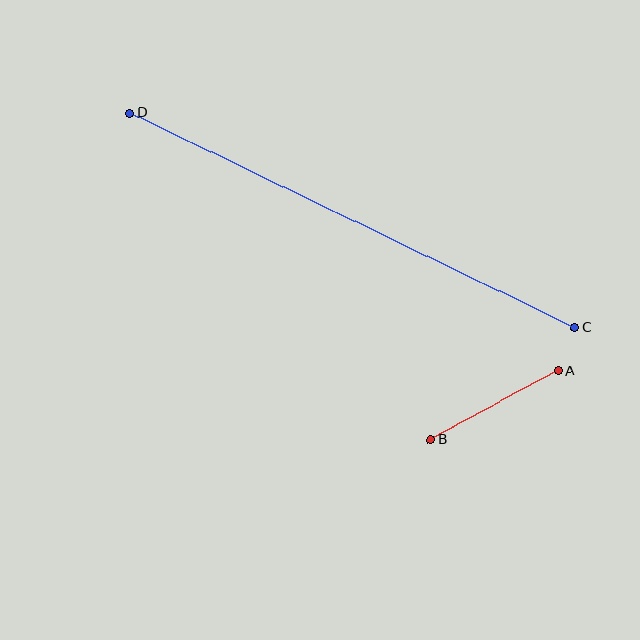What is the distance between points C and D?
The distance is approximately 494 pixels.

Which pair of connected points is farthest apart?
Points C and D are farthest apart.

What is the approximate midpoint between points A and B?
The midpoint is at approximately (494, 405) pixels.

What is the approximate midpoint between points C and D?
The midpoint is at approximately (352, 220) pixels.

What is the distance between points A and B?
The distance is approximately 145 pixels.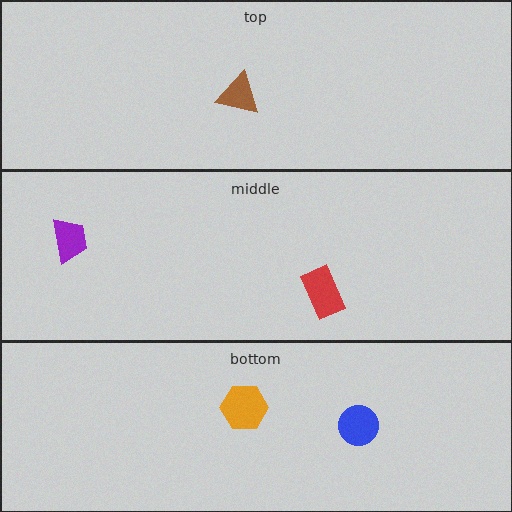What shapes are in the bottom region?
The orange hexagon, the blue circle.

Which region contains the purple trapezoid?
The middle region.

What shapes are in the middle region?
The purple trapezoid, the red rectangle.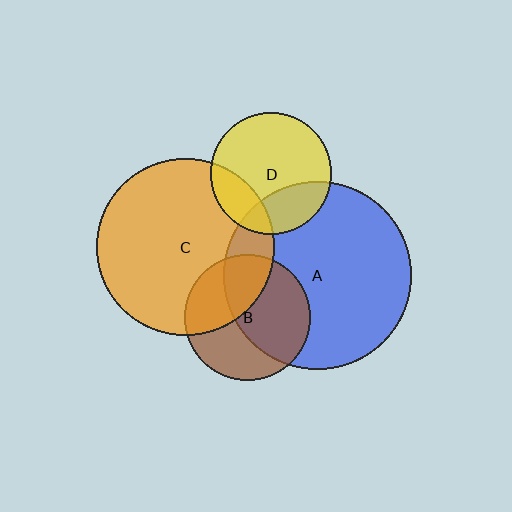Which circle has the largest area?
Circle A (blue).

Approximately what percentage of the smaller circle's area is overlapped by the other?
Approximately 25%.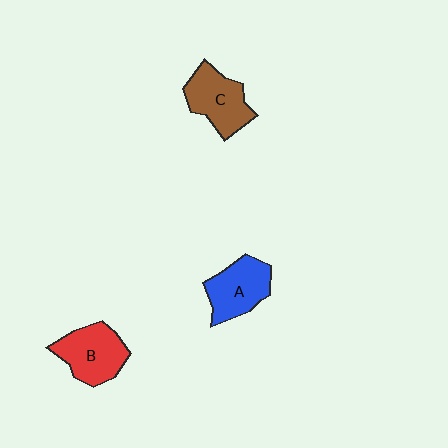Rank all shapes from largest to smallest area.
From largest to smallest: B (red), C (brown), A (blue).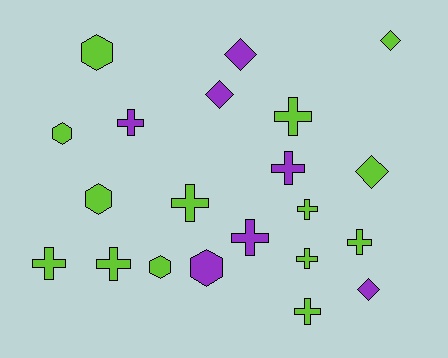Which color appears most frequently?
Lime, with 14 objects.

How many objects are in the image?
There are 21 objects.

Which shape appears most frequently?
Cross, with 11 objects.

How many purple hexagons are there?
There is 1 purple hexagon.